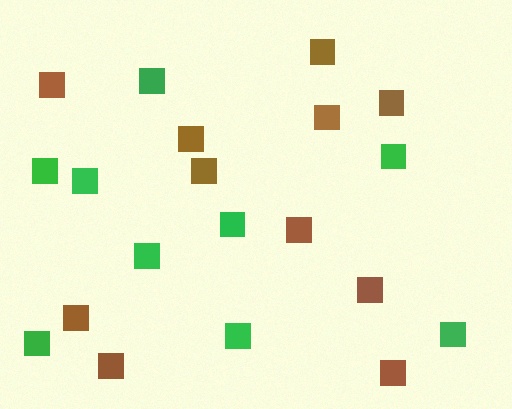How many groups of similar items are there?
There are 2 groups: one group of green squares (9) and one group of brown squares (11).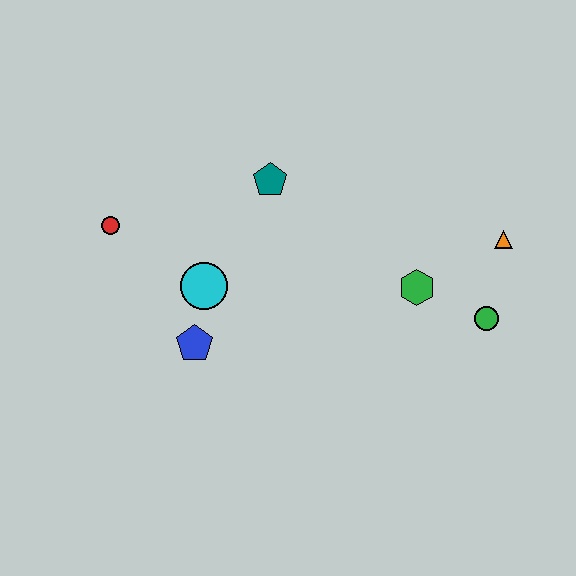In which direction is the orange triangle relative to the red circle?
The orange triangle is to the right of the red circle.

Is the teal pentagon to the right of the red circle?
Yes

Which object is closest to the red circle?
The cyan circle is closest to the red circle.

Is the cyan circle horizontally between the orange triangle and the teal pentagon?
No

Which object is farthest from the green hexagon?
The red circle is farthest from the green hexagon.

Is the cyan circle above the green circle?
Yes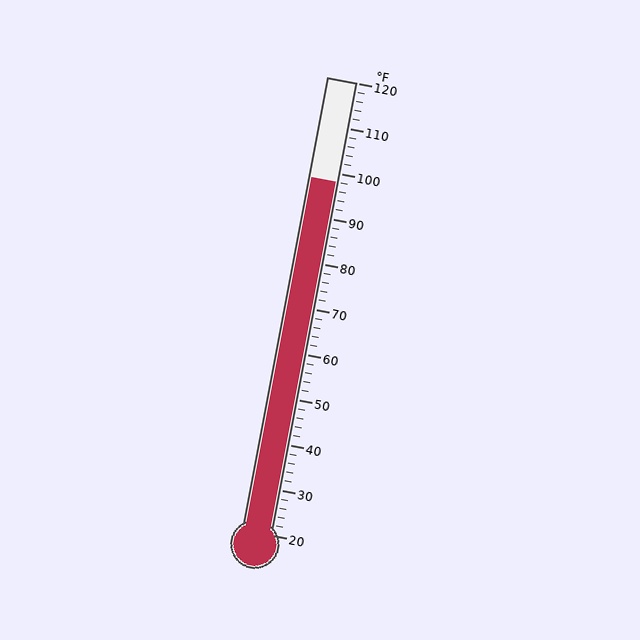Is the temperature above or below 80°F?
The temperature is above 80°F.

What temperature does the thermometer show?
The thermometer shows approximately 98°F.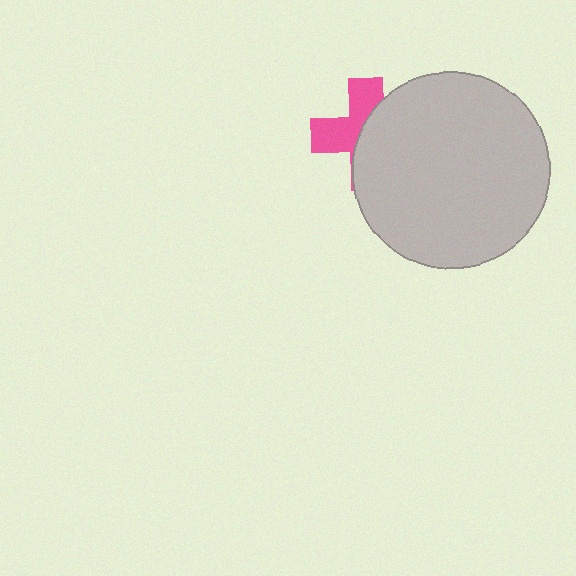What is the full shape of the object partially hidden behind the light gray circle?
The partially hidden object is a pink cross.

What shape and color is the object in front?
The object in front is a light gray circle.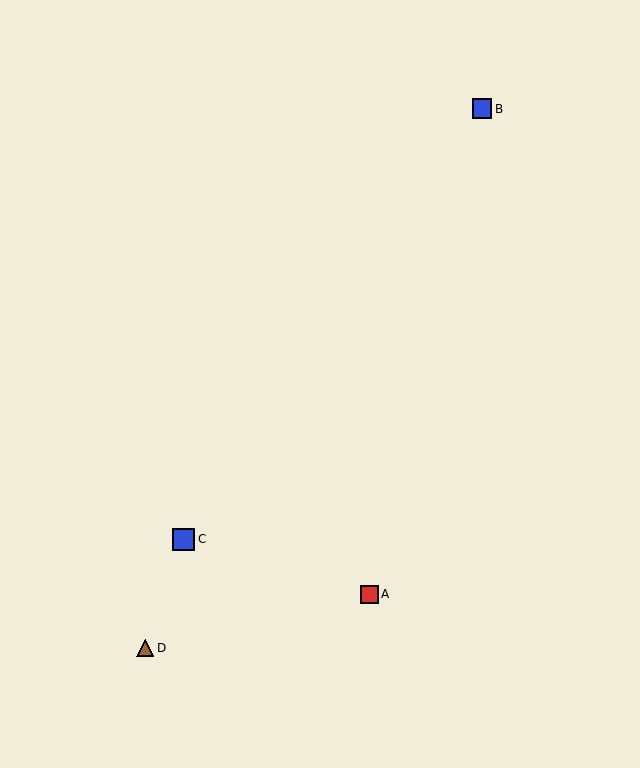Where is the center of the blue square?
The center of the blue square is at (482, 109).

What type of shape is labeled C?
Shape C is a blue square.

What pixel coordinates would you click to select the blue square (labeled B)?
Click at (482, 109) to select the blue square B.